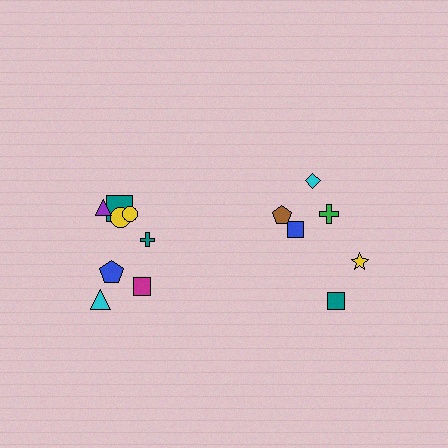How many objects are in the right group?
There are 6 objects.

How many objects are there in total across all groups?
There are 14 objects.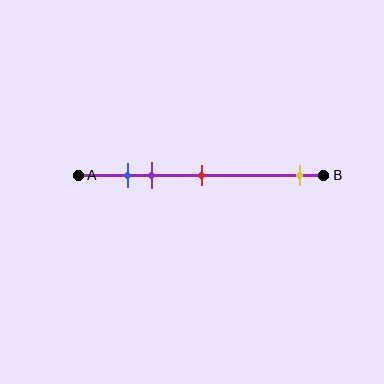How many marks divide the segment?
There are 4 marks dividing the segment.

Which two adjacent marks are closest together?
The blue and purple marks are the closest adjacent pair.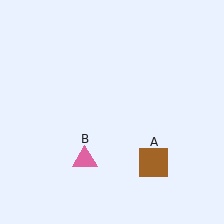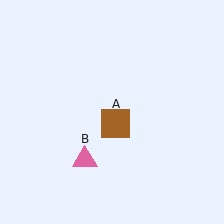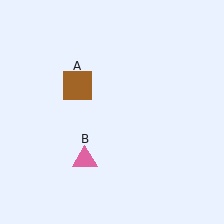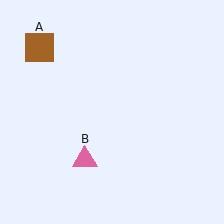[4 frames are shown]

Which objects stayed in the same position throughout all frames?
Pink triangle (object B) remained stationary.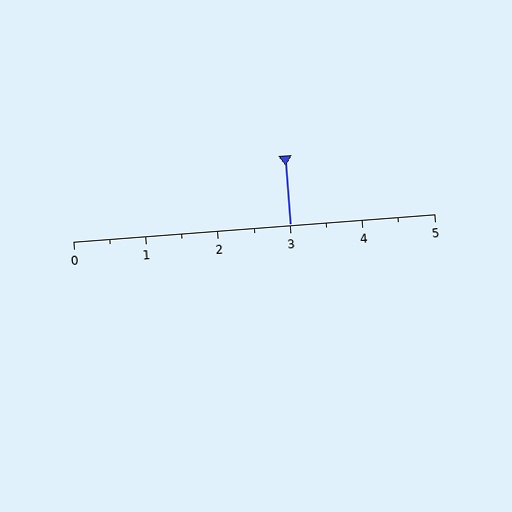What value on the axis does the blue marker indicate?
The marker indicates approximately 3.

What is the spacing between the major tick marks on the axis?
The major ticks are spaced 1 apart.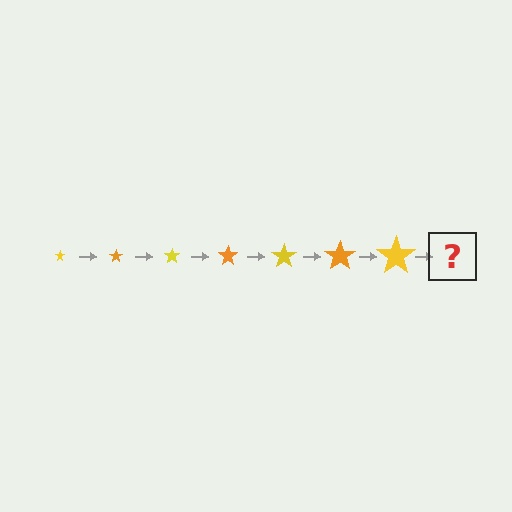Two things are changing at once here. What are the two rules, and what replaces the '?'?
The two rules are that the star grows larger each step and the color cycles through yellow and orange. The '?' should be an orange star, larger than the previous one.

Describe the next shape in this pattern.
It should be an orange star, larger than the previous one.